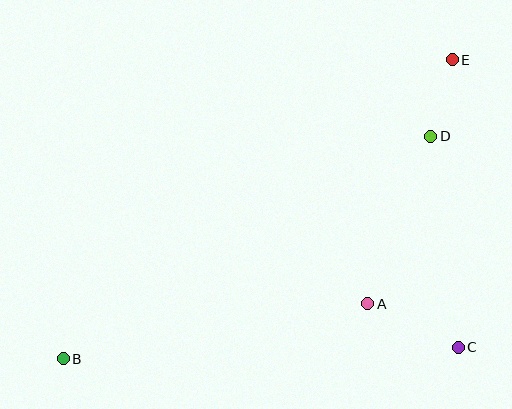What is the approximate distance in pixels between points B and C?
The distance between B and C is approximately 395 pixels.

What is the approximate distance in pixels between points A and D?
The distance between A and D is approximately 179 pixels.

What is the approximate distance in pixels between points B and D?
The distance between B and D is approximately 430 pixels.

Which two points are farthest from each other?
Points B and E are farthest from each other.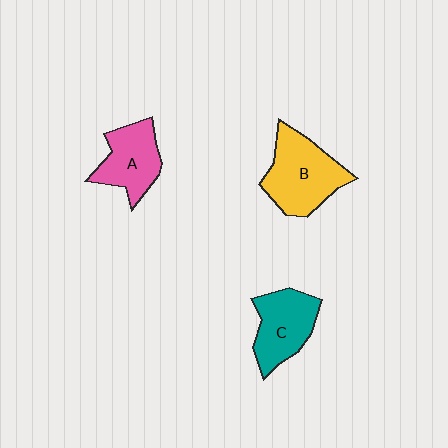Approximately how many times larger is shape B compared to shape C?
Approximately 1.3 times.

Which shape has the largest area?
Shape B (yellow).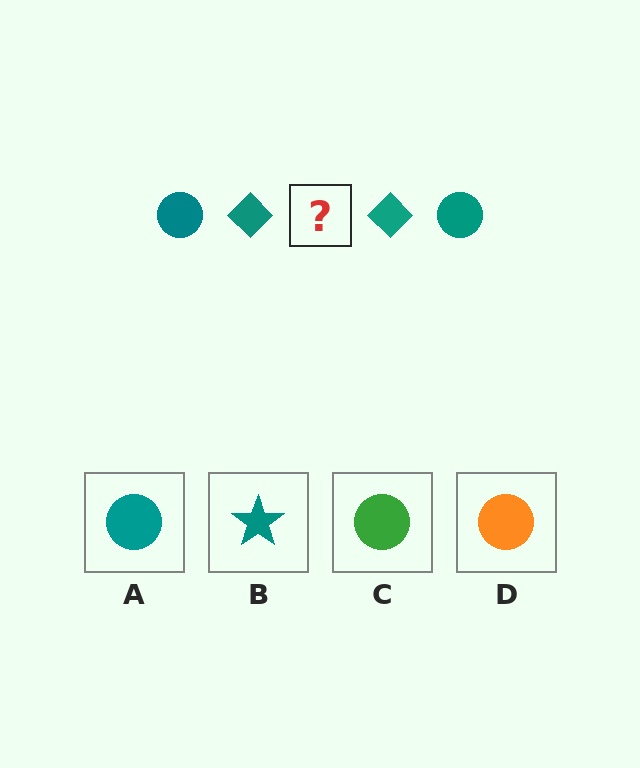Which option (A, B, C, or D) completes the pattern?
A.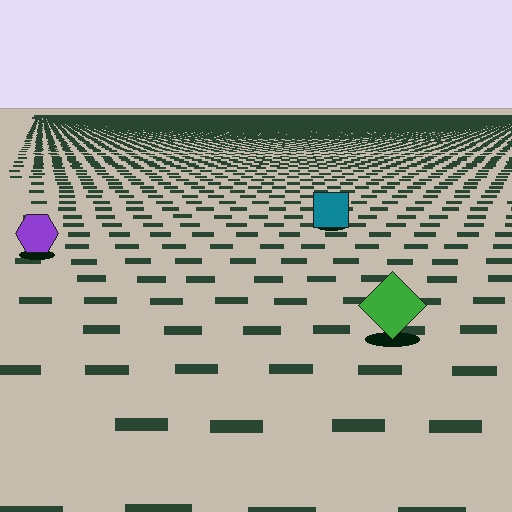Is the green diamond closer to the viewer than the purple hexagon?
Yes. The green diamond is closer — you can tell from the texture gradient: the ground texture is coarser near it.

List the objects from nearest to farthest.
From nearest to farthest: the green diamond, the purple hexagon, the teal square.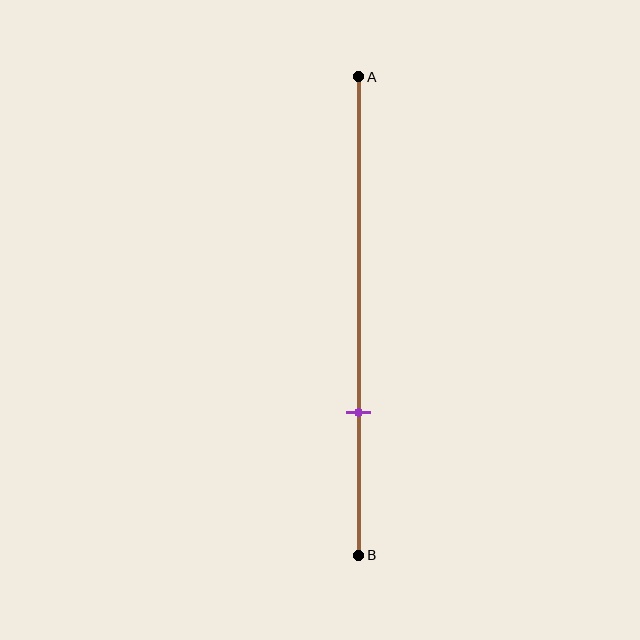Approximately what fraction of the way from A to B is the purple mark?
The purple mark is approximately 70% of the way from A to B.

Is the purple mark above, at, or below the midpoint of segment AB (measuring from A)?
The purple mark is below the midpoint of segment AB.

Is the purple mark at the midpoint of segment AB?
No, the mark is at about 70% from A, not at the 50% midpoint.